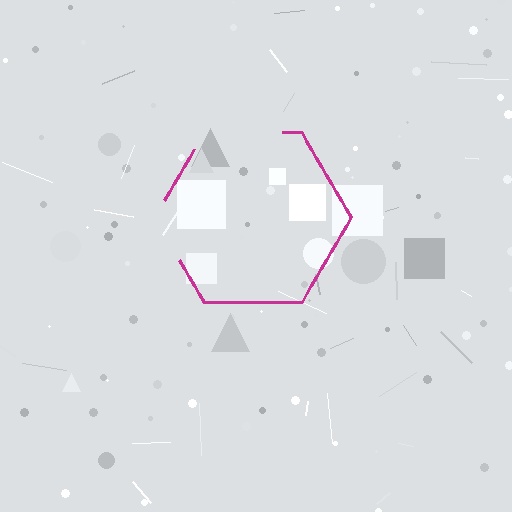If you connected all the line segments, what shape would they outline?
They would outline a hexagon.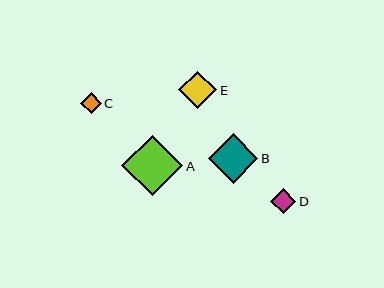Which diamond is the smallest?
Diamond C is the smallest with a size of approximately 21 pixels.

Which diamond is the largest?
Diamond A is the largest with a size of approximately 61 pixels.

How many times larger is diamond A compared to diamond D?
Diamond A is approximately 2.4 times the size of diamond D.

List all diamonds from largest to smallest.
From largest to smallest: A, B, E, D, C.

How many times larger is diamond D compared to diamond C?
Diamond D is approximately 1.2 times the size of diamond C.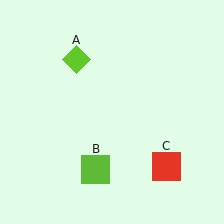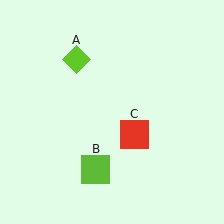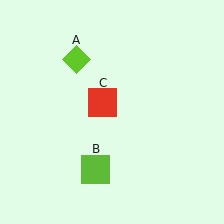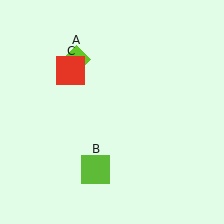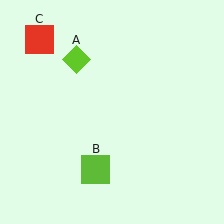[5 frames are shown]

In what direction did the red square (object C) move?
The red square (object C) moved up and to the left.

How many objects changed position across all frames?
1 object changed position: red square (object C).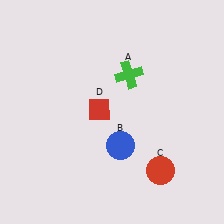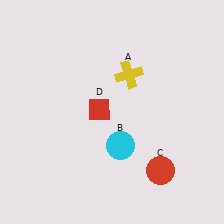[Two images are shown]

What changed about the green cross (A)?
In Image 1, A is green. In Image 2, it changed to yellow.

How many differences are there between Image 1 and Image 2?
There are 2 differences between the two images.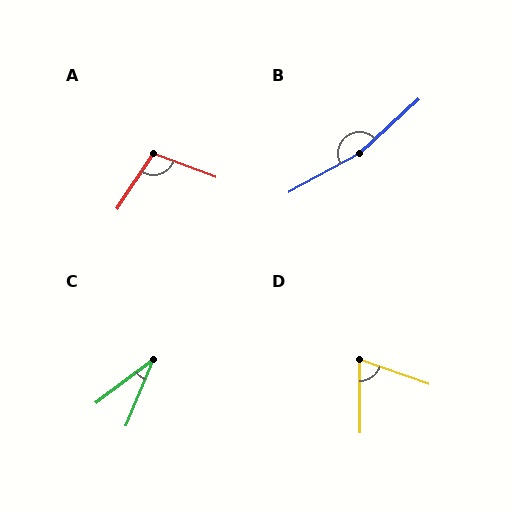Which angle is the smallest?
C, at approximately 31 degrees.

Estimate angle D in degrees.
Approximately 71 degrees.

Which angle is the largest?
B, at approximately 166 degrees.